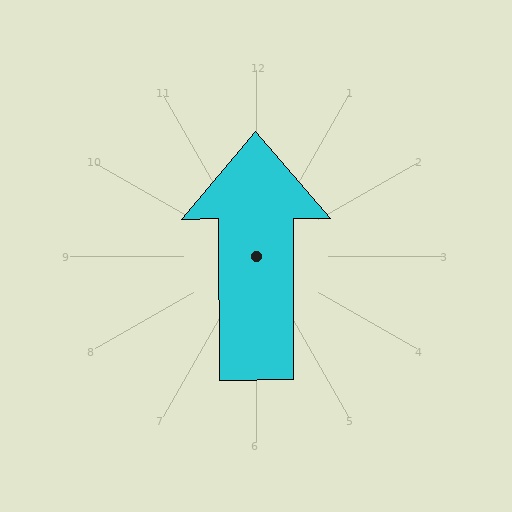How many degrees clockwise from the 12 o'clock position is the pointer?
Approximately 360 degrees.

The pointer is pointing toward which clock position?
Roughly 12 o'clock.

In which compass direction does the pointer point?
North.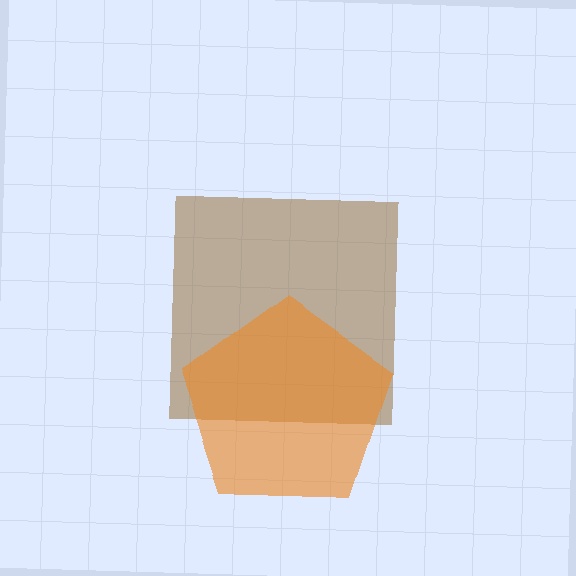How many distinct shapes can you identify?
There are 2 distinct shapes: a brown square, an orange pentagon.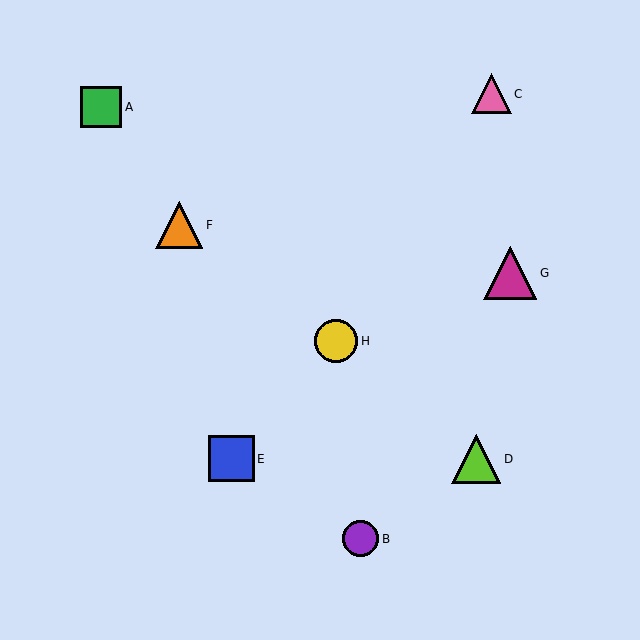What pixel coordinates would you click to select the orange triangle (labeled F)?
Click at (179, 225) to select the orange triangle F.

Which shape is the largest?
The magenta triangle (labeled G) is the largest.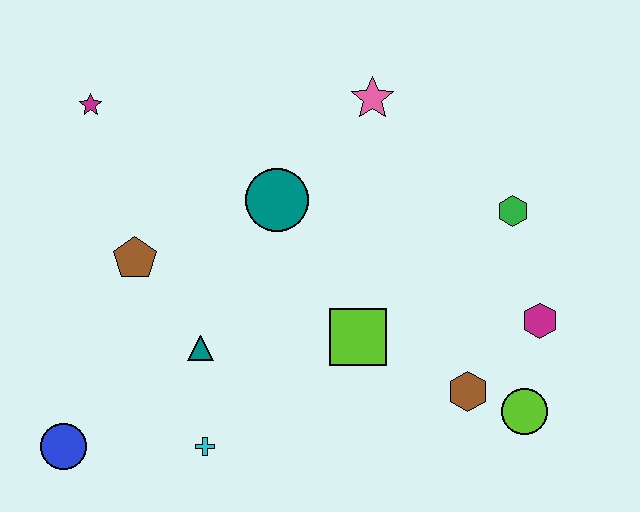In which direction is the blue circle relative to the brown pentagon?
The blue circle is below the brown pentagon.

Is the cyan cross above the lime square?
No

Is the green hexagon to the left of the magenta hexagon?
Yes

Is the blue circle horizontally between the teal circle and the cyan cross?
No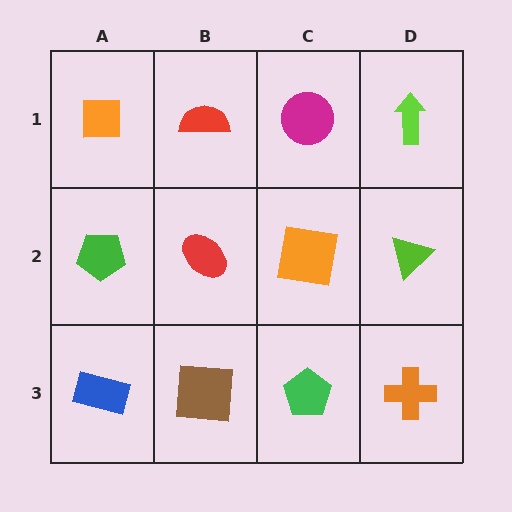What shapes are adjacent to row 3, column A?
A green pentagon (row 2, column A), a brown square (row 3, column B).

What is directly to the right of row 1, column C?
A lime arrow.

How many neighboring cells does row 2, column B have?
4.